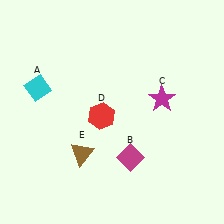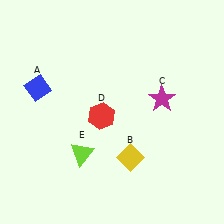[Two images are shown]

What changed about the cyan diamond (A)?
In Image 1, A is cyan. In Image 2, it changed to blue.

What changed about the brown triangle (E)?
In Image 1, E is brown. In Image 2, it changed to lime.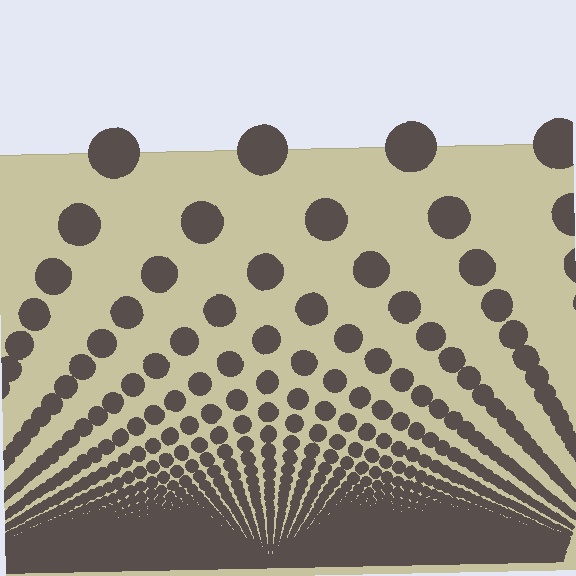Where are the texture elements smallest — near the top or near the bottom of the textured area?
Near the bottom.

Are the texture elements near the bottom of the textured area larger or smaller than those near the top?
Smaller. The gradient is inverted — elements near the bottom are smaller and denser.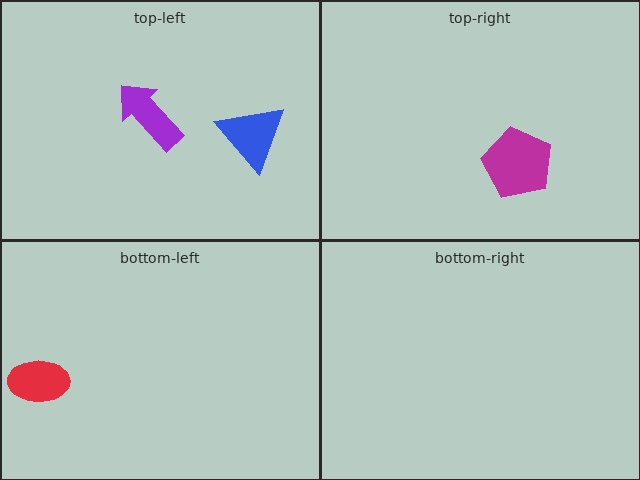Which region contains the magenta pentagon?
The top-right region.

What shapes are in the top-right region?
The magenta pentagon.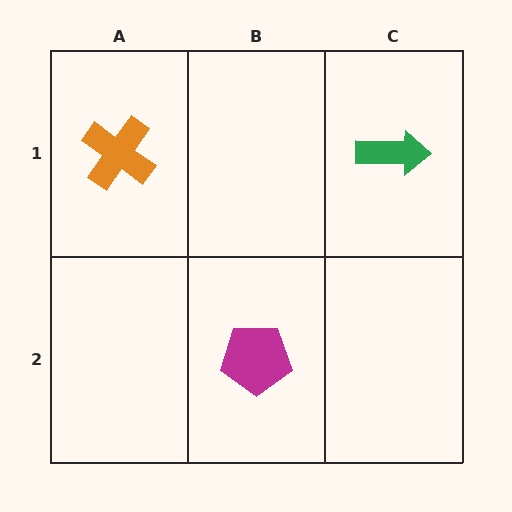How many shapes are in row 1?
2 shapes.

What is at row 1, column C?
A green arrow.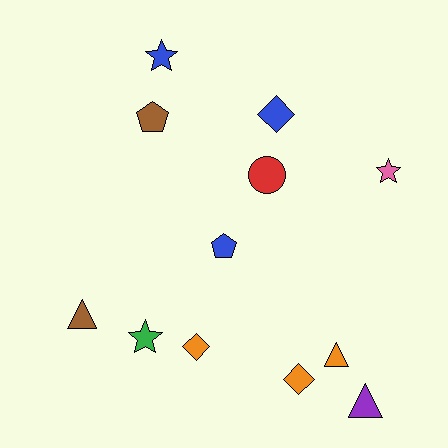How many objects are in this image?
There are 12 objects.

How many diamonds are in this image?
There are 3 diamonds.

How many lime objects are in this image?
There are no lime objects.